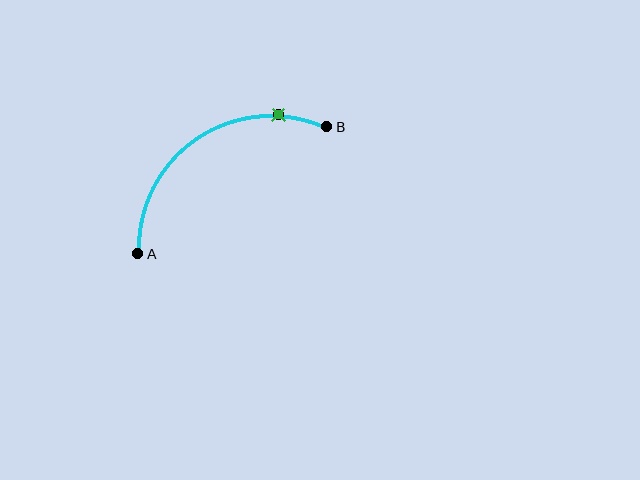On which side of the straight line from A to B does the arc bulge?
The arc bulges above and to the left of the straight line connecting A and B.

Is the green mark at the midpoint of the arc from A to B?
No. The green mark lies on the arc but is closer to endpoint B. The arc midpoint would be at the point on the curve equidistant along the arc from both A and B.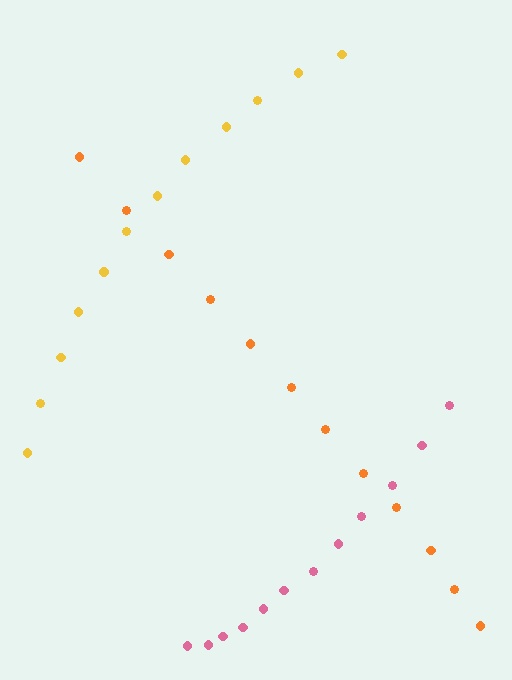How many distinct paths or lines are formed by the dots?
There are 3 distinct paths.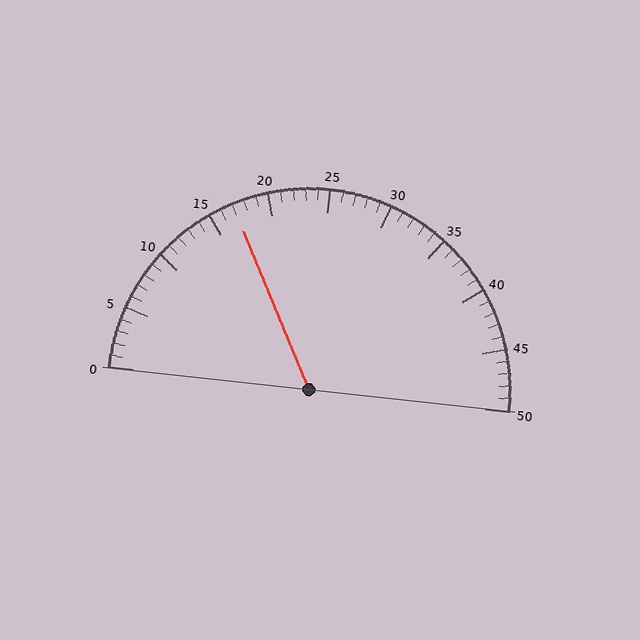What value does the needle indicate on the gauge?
The needle indicates approximately 17.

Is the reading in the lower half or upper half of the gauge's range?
The reading is in the lower half of the range (0 to 50).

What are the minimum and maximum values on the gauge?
The gauge ranges from 0 to 50.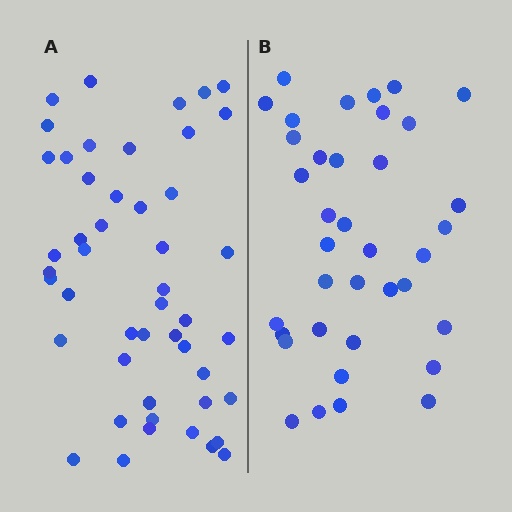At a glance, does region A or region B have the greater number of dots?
Region A (the left region) has more dots.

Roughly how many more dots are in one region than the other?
Region A has roughly 12 or so more dots than region B.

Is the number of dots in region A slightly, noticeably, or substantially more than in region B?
Region A has noticeably more, but not dramatically so. The ratio is roughly 1.3 to 1.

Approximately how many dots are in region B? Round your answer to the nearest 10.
About 40 dots. (The exact count is 37, which rounds to 40.)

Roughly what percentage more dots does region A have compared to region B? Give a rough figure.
About 30% more.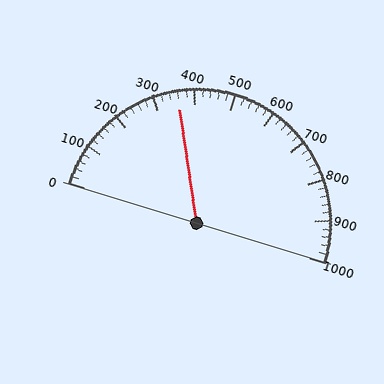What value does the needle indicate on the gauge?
The needle indicates approximately 360.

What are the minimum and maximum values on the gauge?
The gauge ranges from 0 to 1000.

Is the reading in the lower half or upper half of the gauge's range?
The reading is in the lower half of the range (0 to 1000).